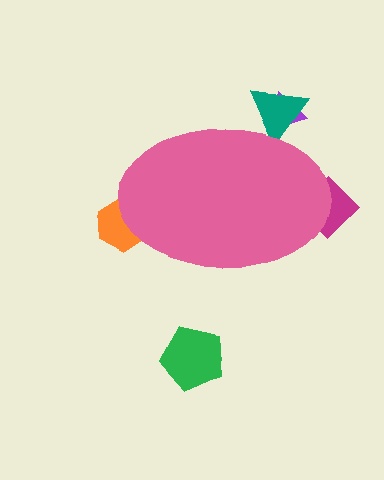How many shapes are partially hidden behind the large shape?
4 shapes are partially hidden.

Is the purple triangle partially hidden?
Yes, the purple triangle is partially hidden behind the pink ellipse.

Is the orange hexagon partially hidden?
Yes, the orange hexagon is partially hidden behind the pink ellipse.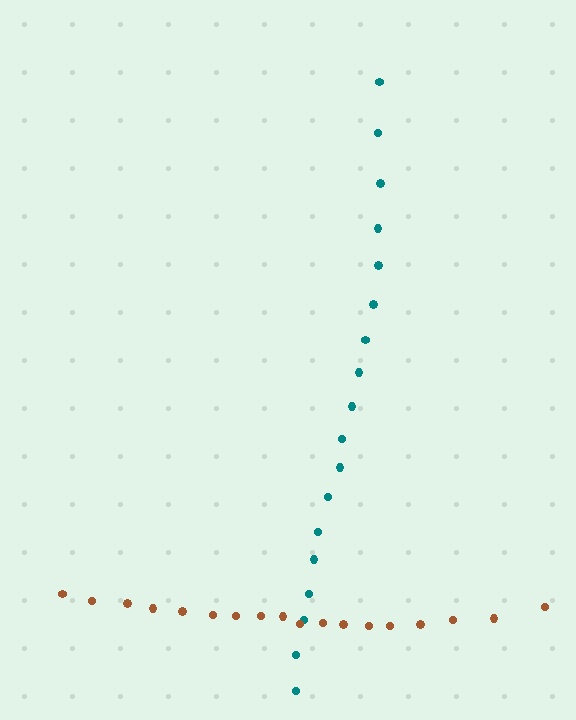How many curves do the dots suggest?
There are 2 distinct paths.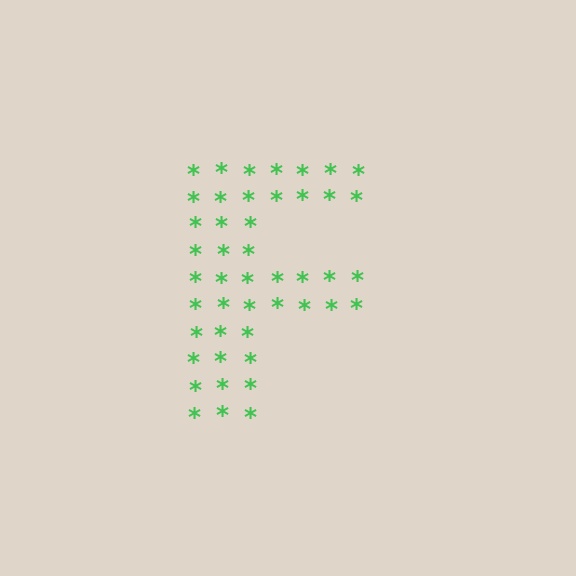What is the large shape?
The large shape is the letter F.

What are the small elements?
The small elements are asterisks.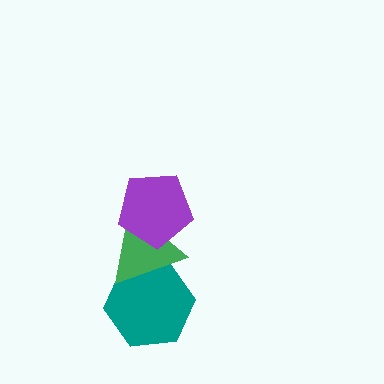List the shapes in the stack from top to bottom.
From top to bottom: the purple pentagon, the green triangle, the teal hexagon.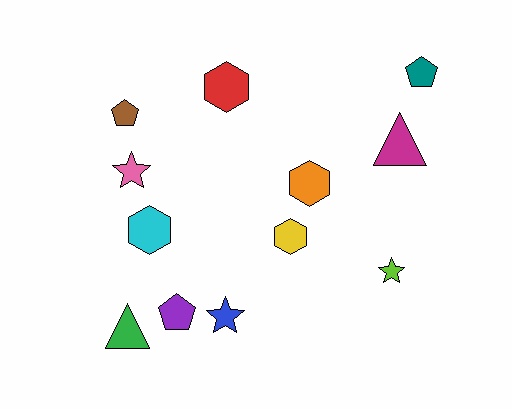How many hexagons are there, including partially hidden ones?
There are 4 hexagons.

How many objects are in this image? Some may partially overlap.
There are 12 objects.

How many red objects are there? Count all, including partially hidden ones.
There is 1 red object.